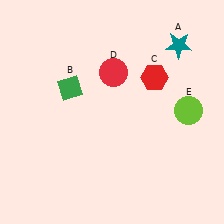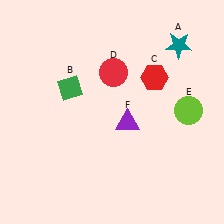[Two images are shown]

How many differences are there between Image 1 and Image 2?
There is 1 difference between the two images.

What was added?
A purple triangle (F) was added in Image 2.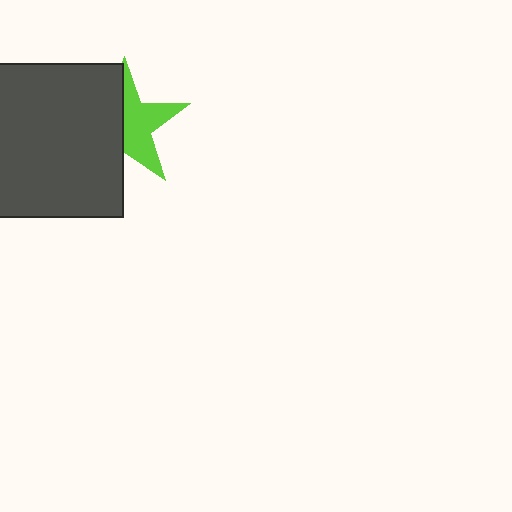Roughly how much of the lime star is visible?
About half of it is visible (roughly 52%).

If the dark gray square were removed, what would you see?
You would see the complete lime star.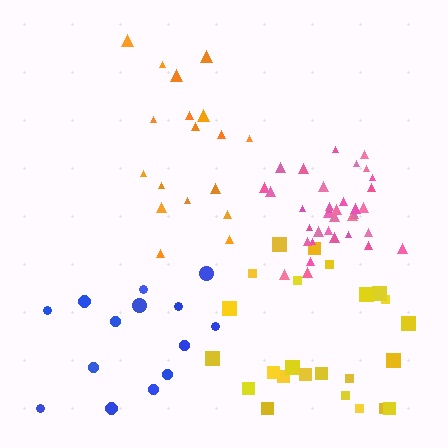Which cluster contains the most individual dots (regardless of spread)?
Pink (35).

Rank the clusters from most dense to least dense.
pink, orange, yellow, blue.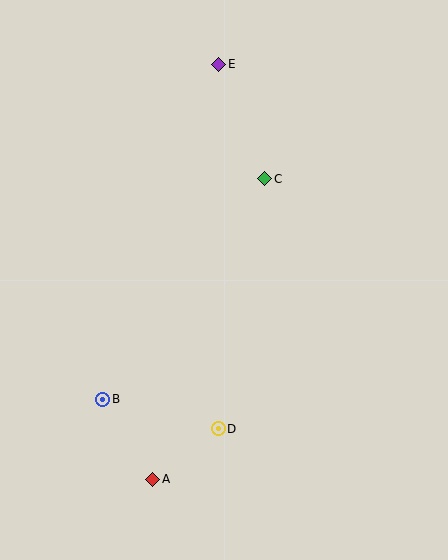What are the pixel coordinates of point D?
Point D is at (218, 429).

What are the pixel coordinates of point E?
Point E is at (219, 64).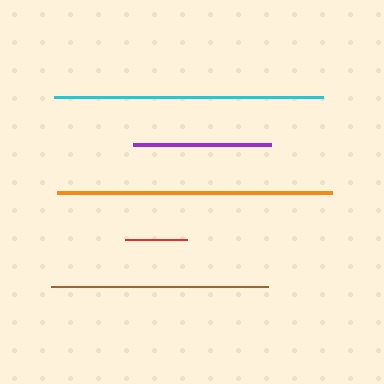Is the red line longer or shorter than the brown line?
The brown line is longer than the red line.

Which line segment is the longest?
The orange line is the longest at approximately 274 pixels.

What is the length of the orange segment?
The orange segment is approximately 274 pixels long.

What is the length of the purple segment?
The purple segment is approximately 138 pixels long.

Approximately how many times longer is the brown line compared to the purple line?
The brown line is approximately 1.6 times the length of the purple line.